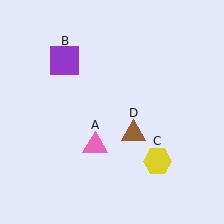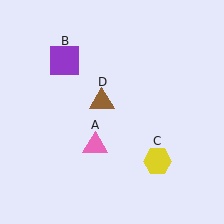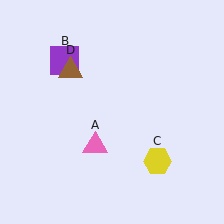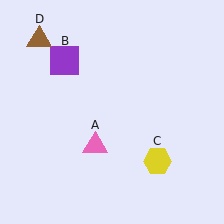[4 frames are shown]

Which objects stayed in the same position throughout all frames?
Pink triangle (object A) and purple square (object B) and yellow hexagon (object C) remained stationary.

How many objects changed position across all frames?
1 object changed position: brown triangle (object D).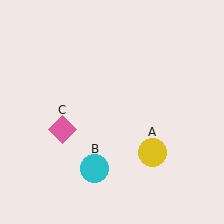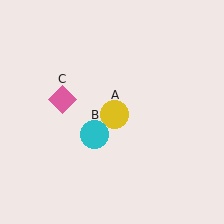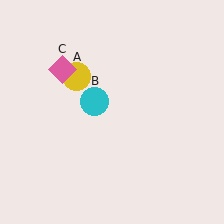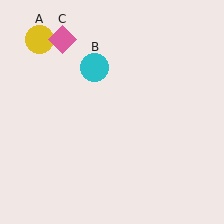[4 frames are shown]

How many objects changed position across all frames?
3 objects changed position: yellow circle (object A), cyan circle (object B), pink diamond (object C).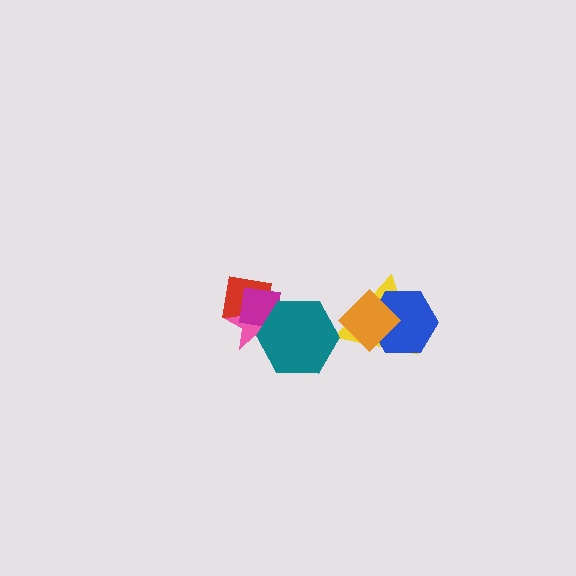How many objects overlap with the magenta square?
3 objects overlap with the magenta square.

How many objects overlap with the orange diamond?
2 objects overlap with the orange diamond.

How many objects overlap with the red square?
3 objects overlap with the red square.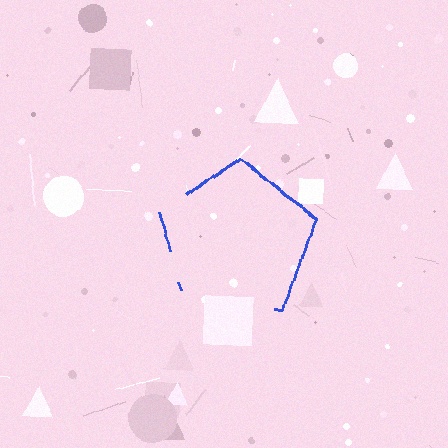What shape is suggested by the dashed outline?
The dashed outline suggests a pentagon.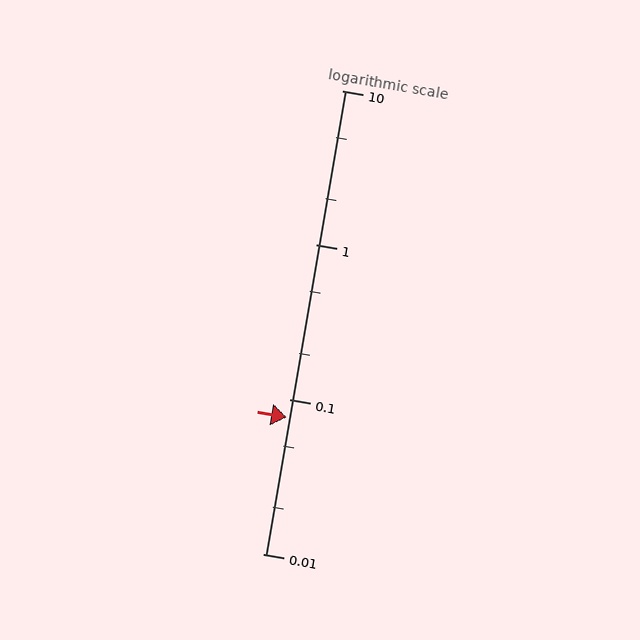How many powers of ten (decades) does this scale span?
The scale spans 3 decades, from 0.01 to 10.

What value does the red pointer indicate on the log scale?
The pointer indicates approximately 0.077.